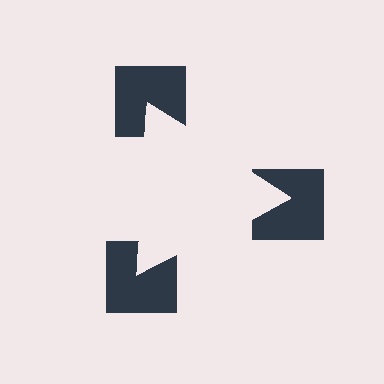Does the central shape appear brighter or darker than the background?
It typically appears slightly brighter than the background, even though no actual brightness change is drawn.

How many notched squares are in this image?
There are 3 — one at each vertex of the illusory triangle.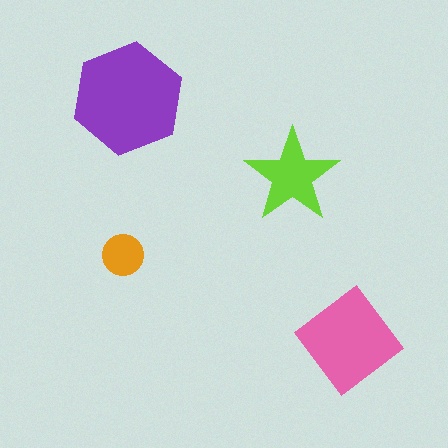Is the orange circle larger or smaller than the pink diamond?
Smaller.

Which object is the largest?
The purple hexagon.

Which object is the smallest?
The orange circle.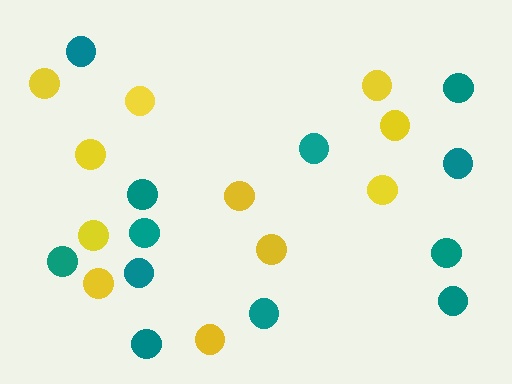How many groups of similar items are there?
There are 2 groups: one group of teal circles (12) and one group of yellow circles (11).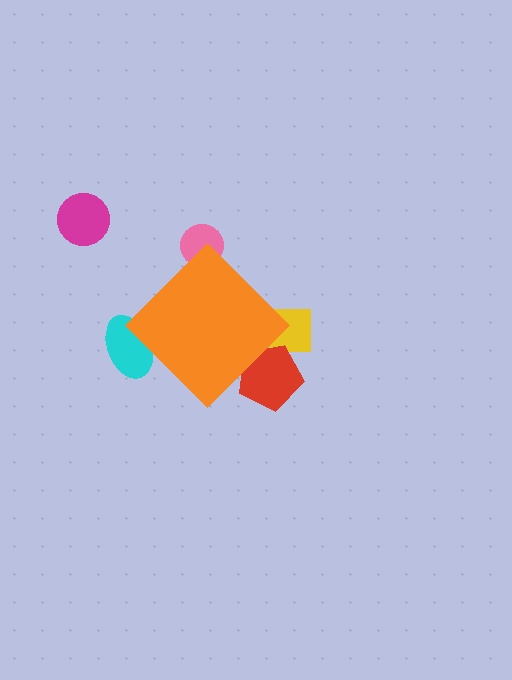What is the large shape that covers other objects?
An orange diamond.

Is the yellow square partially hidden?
Yes, the yellow square is partially hidden behind the orange diamond.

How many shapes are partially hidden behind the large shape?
4 shapes are partially hidden.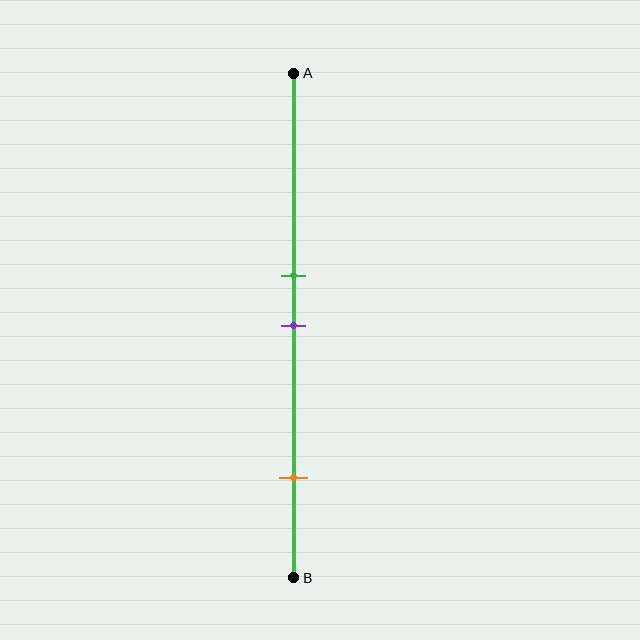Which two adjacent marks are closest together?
The green and purple marks are the closest adjacent pair.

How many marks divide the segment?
There are 3 marks dividing the segment.